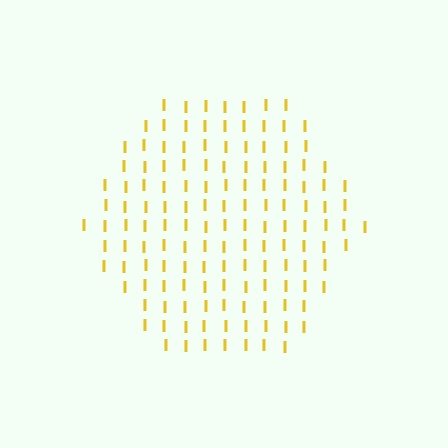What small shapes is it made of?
It is made of small letter I's.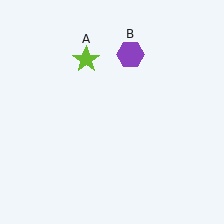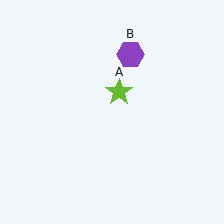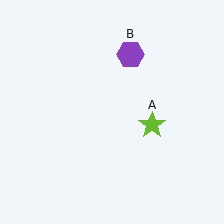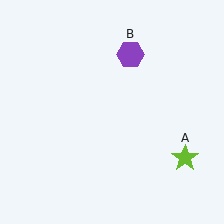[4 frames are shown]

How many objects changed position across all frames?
1 object changed position: lime star (object A).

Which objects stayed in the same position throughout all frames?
Purple hexagon (object B) remained stationary.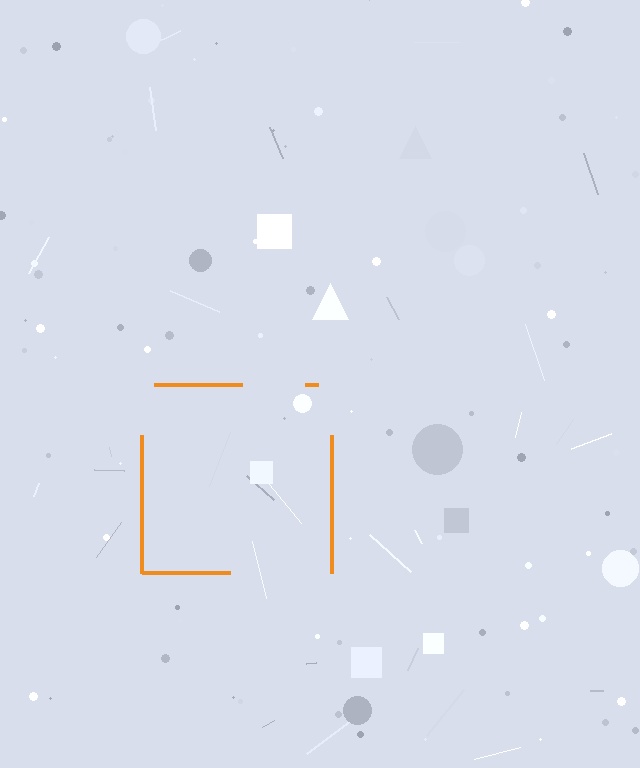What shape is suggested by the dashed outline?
The dashed outline suggests a square.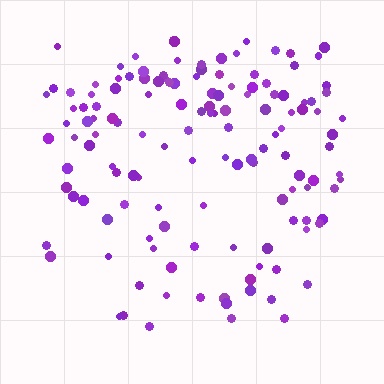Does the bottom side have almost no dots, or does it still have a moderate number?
Still a moderate number, just noticeably fewer than the top.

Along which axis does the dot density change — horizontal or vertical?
Vertical.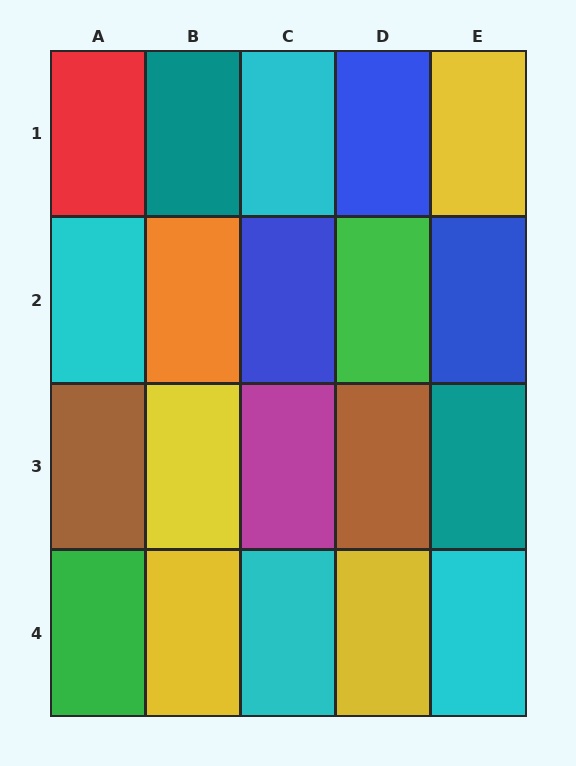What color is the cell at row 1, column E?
Yellow.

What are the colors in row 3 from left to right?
Brown, yellow, magenta, brown, teal.